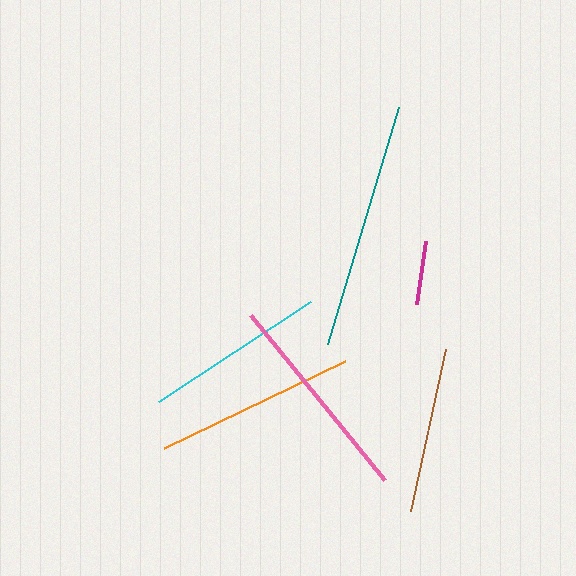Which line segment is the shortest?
The magenta line is the shortest at approximately 64 pixels.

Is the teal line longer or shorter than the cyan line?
The teal line is longer than the cyan line.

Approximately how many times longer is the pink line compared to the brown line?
The pink line is approximately 1.3 times the length of the brown line.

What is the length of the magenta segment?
The magenta segment is approximately 64 pixels long.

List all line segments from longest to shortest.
From longest to shortest: teal, pink, orange, cyan, brown, magenta.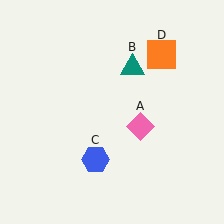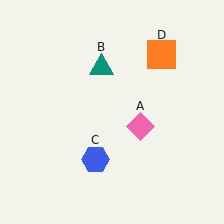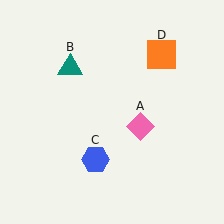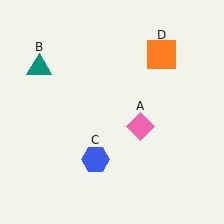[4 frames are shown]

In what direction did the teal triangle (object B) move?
The teal triangle (object B) moved left.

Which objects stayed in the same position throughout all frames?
Pink diamond (object A) and blue hexagon (object C) and orange square (object D) remained stationary.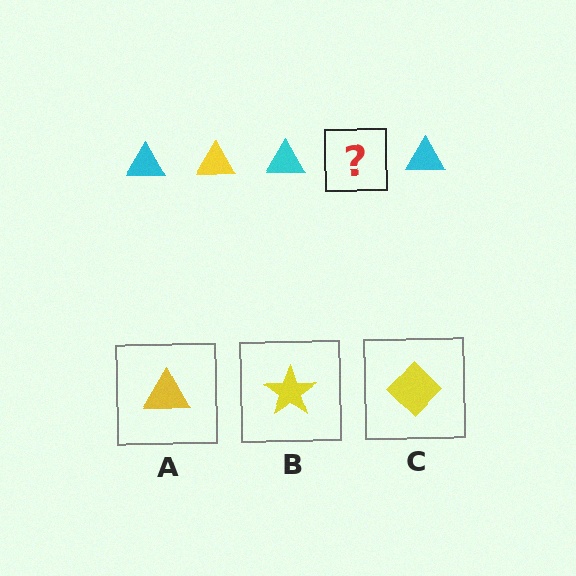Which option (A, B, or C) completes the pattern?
A.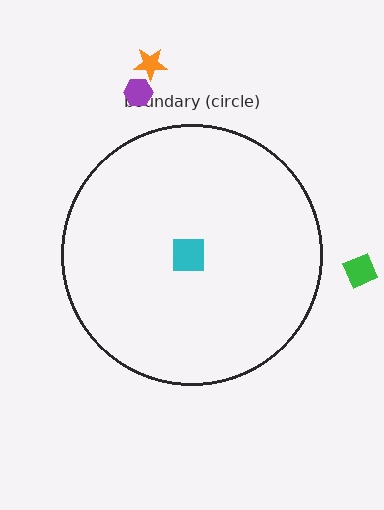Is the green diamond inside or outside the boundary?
Outside.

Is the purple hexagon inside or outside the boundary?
Outside.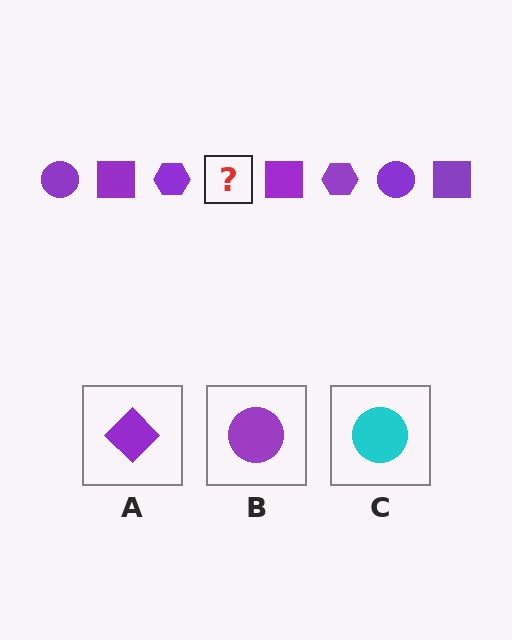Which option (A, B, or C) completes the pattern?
B.